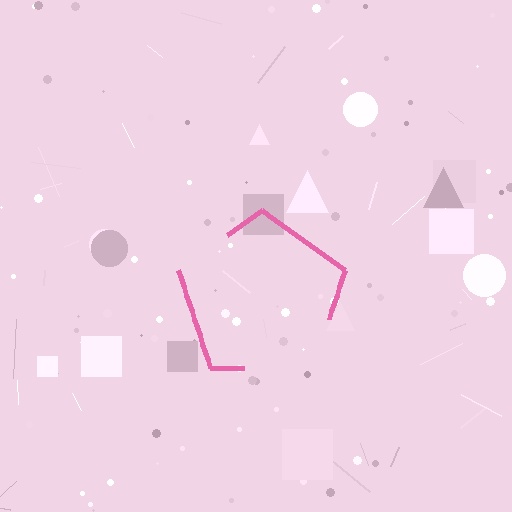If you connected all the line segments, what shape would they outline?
They would outline a pentagon.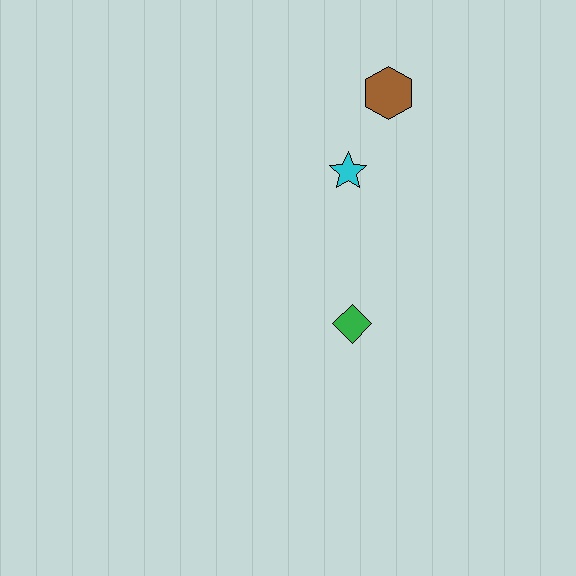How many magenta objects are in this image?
There are no magenta objects.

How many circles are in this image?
There are no circles.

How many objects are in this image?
There are 3 objects.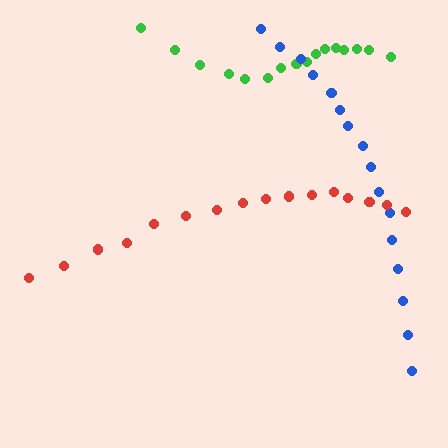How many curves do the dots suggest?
There are 3 distinct paths.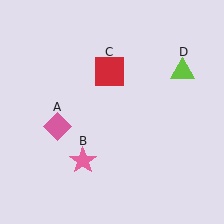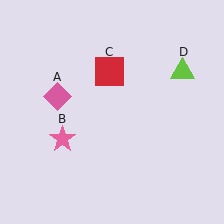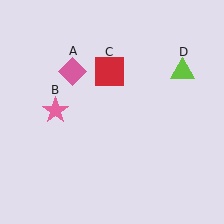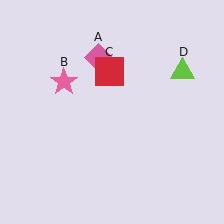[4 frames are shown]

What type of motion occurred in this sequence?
The pink diamond (object A), pink star (object B) rotated clockwise around the center of the scene.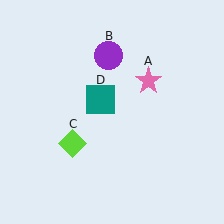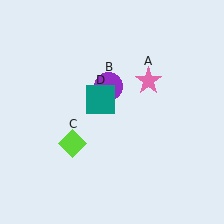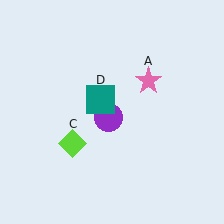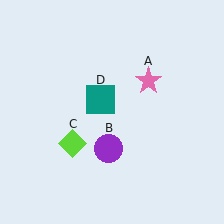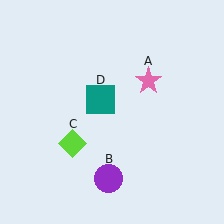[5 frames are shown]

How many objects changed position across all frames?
1 object changed position: purple circle (object B).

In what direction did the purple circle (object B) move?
The purple circle (object B) moved down.